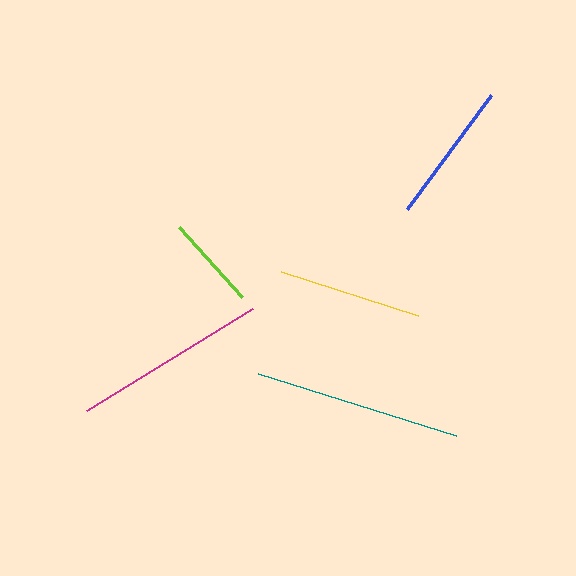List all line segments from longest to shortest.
From longest to shortest: teal, magenta, yellow, blue, lime.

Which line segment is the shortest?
The lime line is the shortest at approximately 94 pixels.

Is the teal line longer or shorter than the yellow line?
The teal line is longer than the yellow line.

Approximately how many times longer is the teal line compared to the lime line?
The teal line is approximately 2.2 times the length of the lime line.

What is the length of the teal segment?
The teal segment is approximately 207 pixels long.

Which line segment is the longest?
The teal line is the longest at approximately 207 pixels.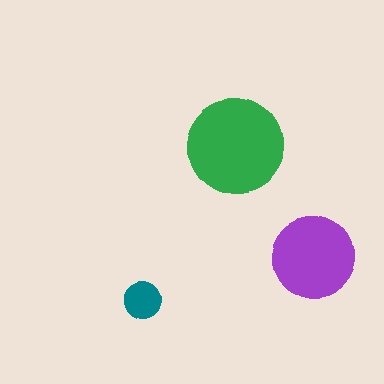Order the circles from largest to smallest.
the green one, the purple one, the teal one.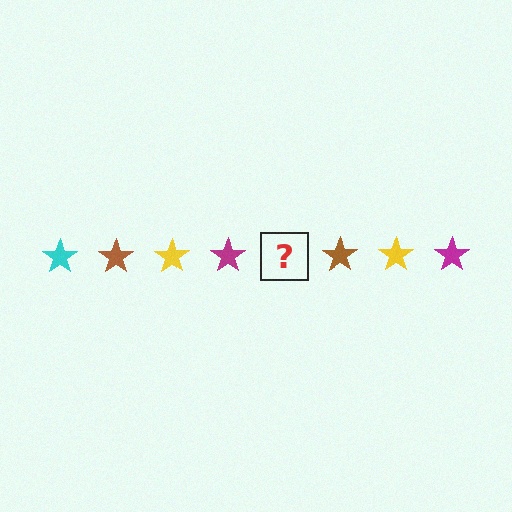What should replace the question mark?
The question mark should be replaced with a cyan star.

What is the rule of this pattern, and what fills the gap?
The rule is that the pattern cycles through cyan, brown, yellow, magenta stars. The gap should be filled with a cyan star.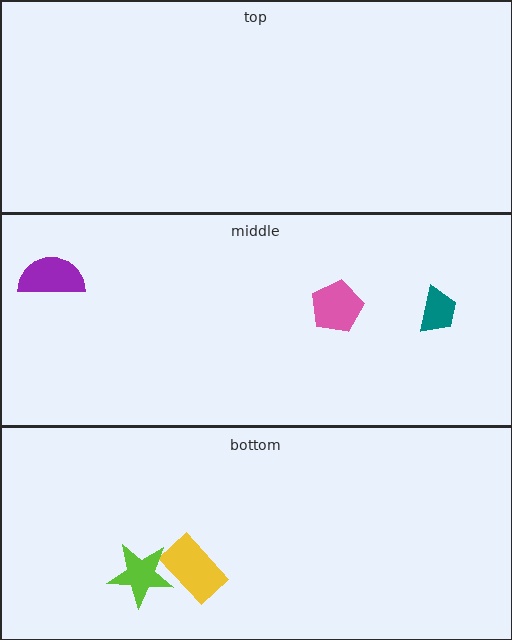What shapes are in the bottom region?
The yellow rectangle, the lime star.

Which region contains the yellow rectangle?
The bottom region.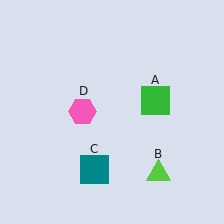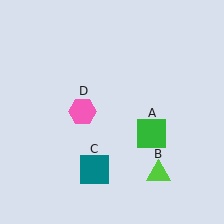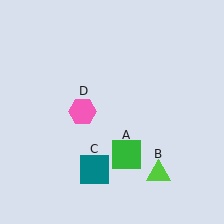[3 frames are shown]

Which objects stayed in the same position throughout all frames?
Lime triangle (object B) and teal square (object C) and pink hexagon (object D) remained stationary.